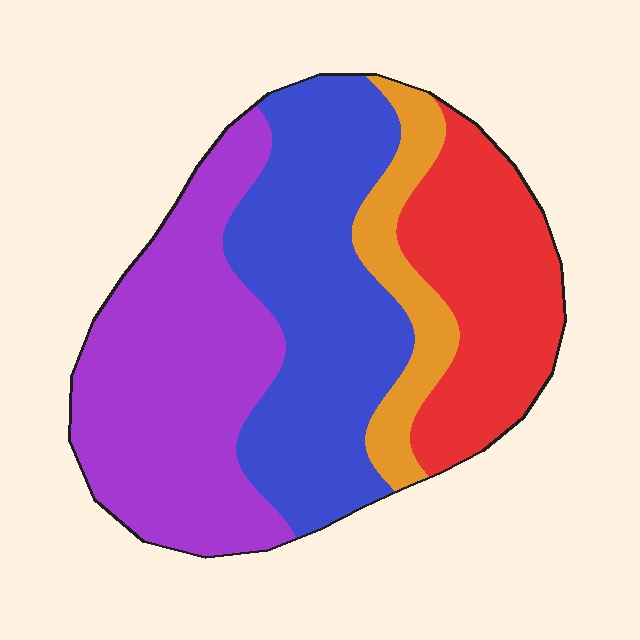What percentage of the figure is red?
Red takes up less than a quarter of the figure.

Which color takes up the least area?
Orange, at roughly 10%.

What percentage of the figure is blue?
Blue takes up between a quarter and a half of the figure.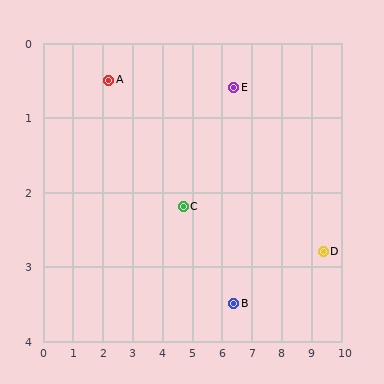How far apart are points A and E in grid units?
Points A and E are about 4.2 grid units apart.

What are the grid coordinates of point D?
Point D is at approximately (9.4, 2.8).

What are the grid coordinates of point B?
Point B is at approximately (6.4, 3.5).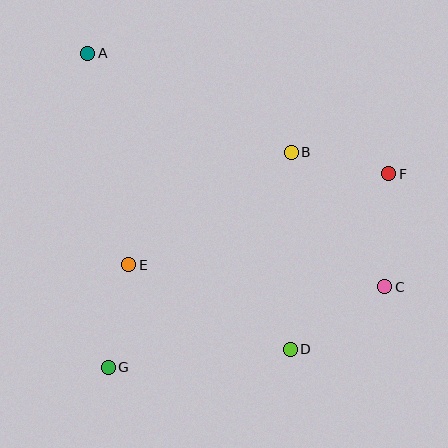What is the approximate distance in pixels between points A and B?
The distance between A and B is approximately 226 pixels.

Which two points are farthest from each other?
Points A and C are farthest from each other.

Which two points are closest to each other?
Points B and F are closest to each other.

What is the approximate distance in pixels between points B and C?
The distance between B and C is approximately 164 pixels.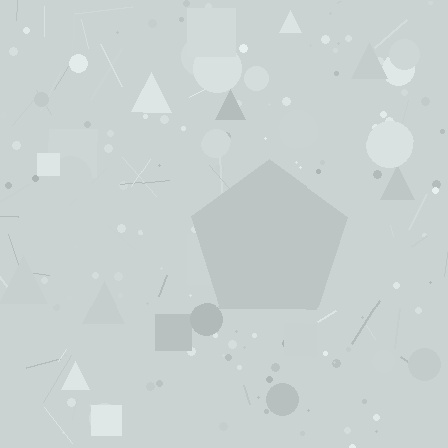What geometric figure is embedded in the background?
A pentagon is embedded in the background.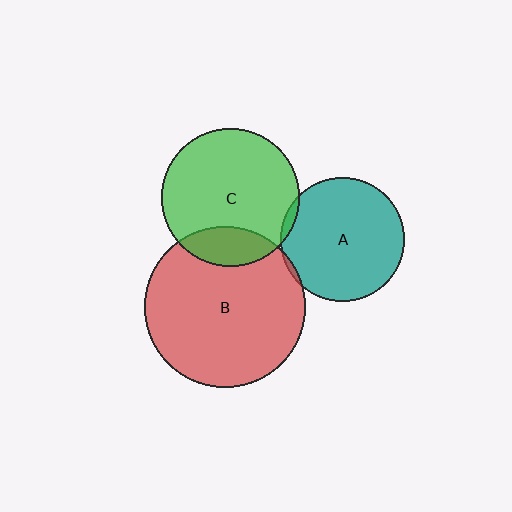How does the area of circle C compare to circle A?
Approximately 1.2 times.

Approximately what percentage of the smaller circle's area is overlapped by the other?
Approximately 5%.